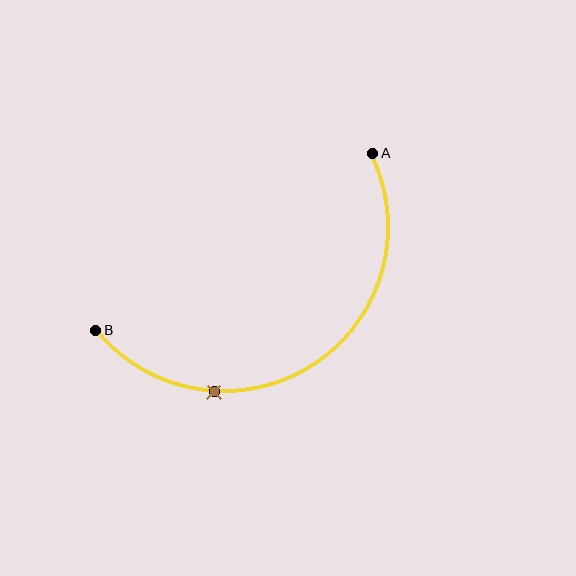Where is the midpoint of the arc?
The arc midpoint is the point on the curve farthest from the straight line joining A and B. It sits below that line.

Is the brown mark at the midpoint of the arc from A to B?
No. The brown mark lies on the arc but is closer to endpoint B. The arc midpoint would be at the point on the curve equidistant along the arc from both A and B.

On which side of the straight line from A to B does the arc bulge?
The arc bulges below the straight line connecting A and B.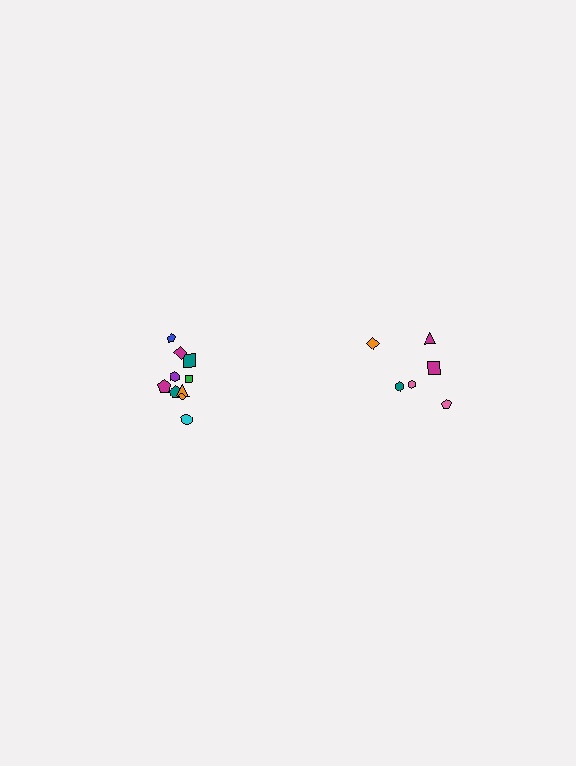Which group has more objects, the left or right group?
The left group.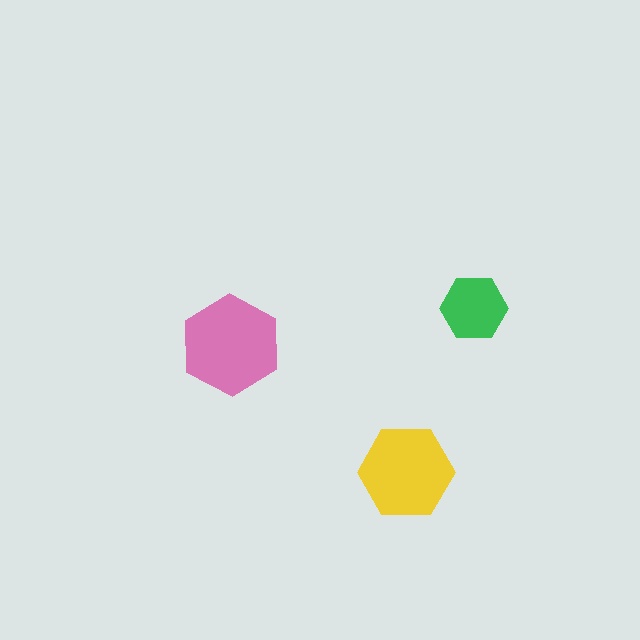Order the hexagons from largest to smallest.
the pink one, the yellow one, the green one.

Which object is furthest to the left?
The pink hexagon is leftmost.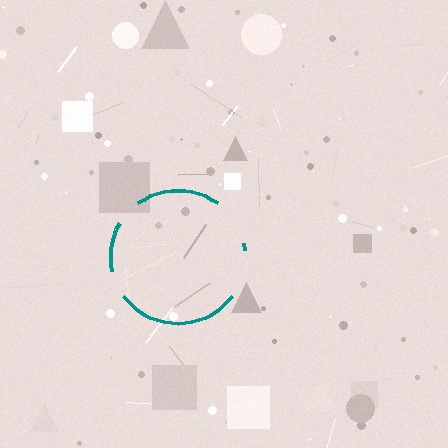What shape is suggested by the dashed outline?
The dashed outline suggests a circle.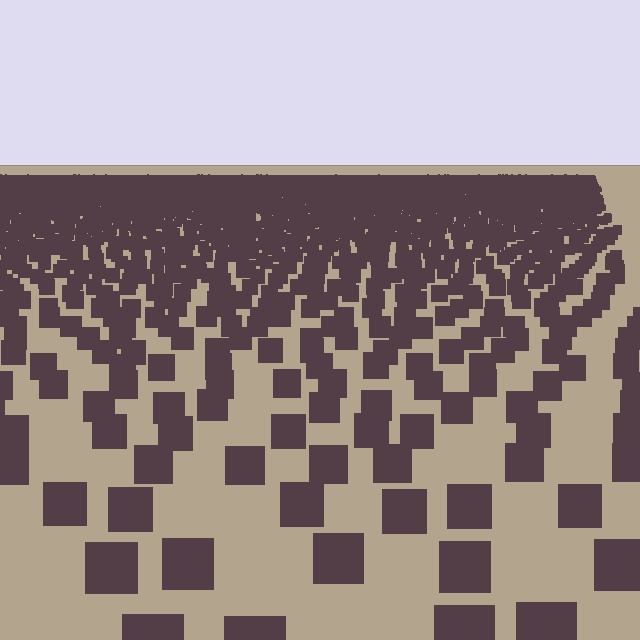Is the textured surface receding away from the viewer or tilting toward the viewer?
The surface is receding away from the viewer. Texture elements get smaller and denser toward the top.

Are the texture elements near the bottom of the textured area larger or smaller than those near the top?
Larger. Near the bottom, elements are closer to the viewer and appear at a bigger on-screen size.